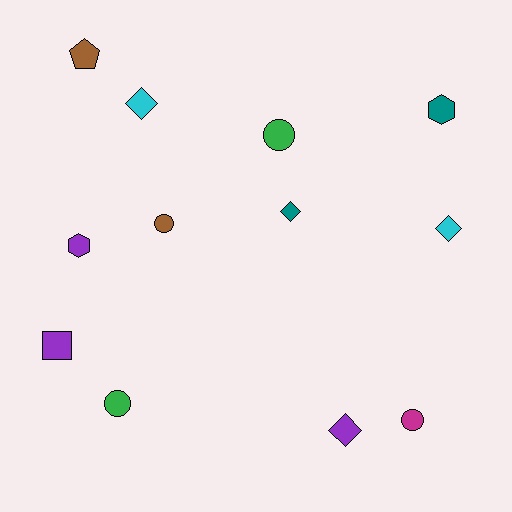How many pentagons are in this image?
There is 1 pentagon.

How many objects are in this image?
There are 12 objects.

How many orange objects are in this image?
There are no orange objects.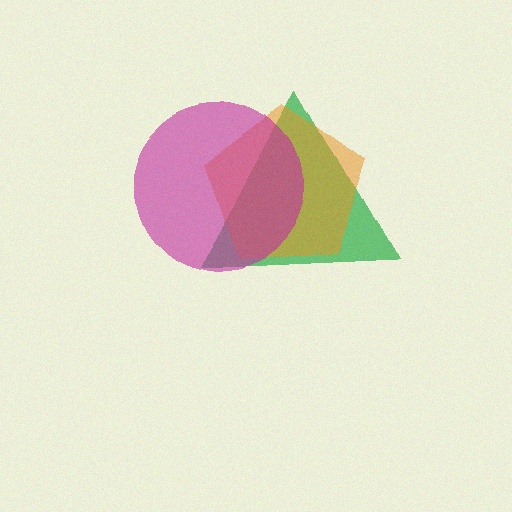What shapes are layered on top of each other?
The layered shapes are: a green triangle, an orange pentagon, a magenta circle.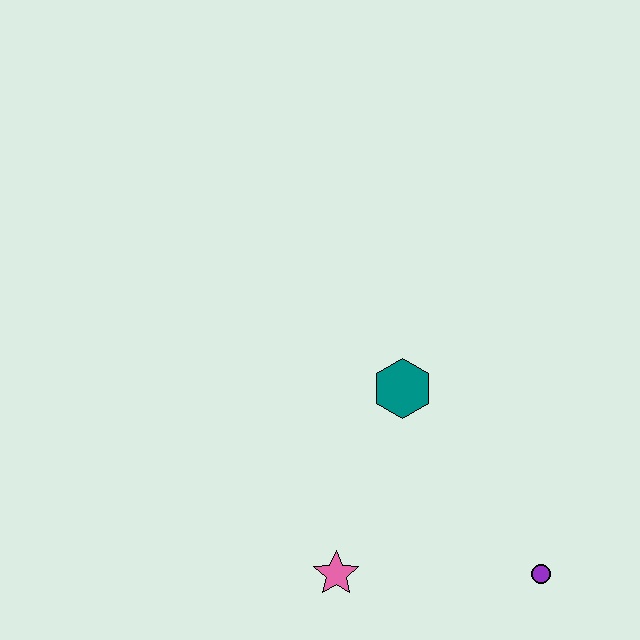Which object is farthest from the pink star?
The purple circle is farthest from the pink star.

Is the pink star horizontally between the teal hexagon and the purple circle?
No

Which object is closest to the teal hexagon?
The pink star is closest to the teal hexagon.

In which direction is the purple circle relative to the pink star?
The purple circle is to the right of the pink star.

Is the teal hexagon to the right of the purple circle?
No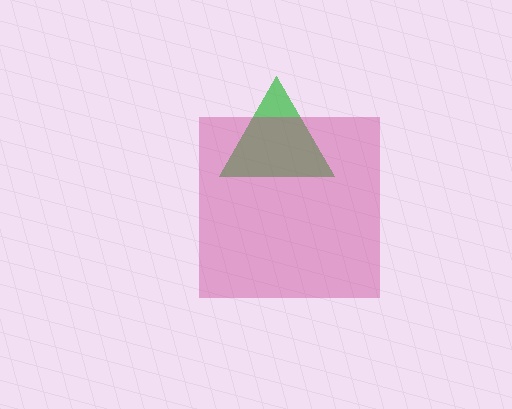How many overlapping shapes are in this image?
There are 2 overlapping shapes in the image.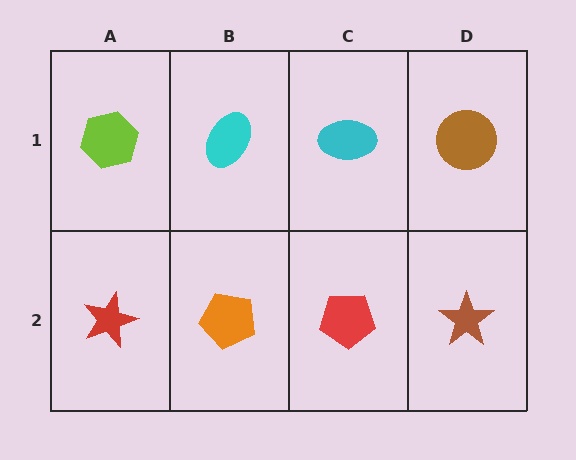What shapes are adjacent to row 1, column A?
A red star (row 2, column A), a cyan ellipse (row 1, column B).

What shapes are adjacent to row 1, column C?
A red pentagon (row 2, column C), a cyan ellipse (row 1, column B), a brown circle (row 1, column D).